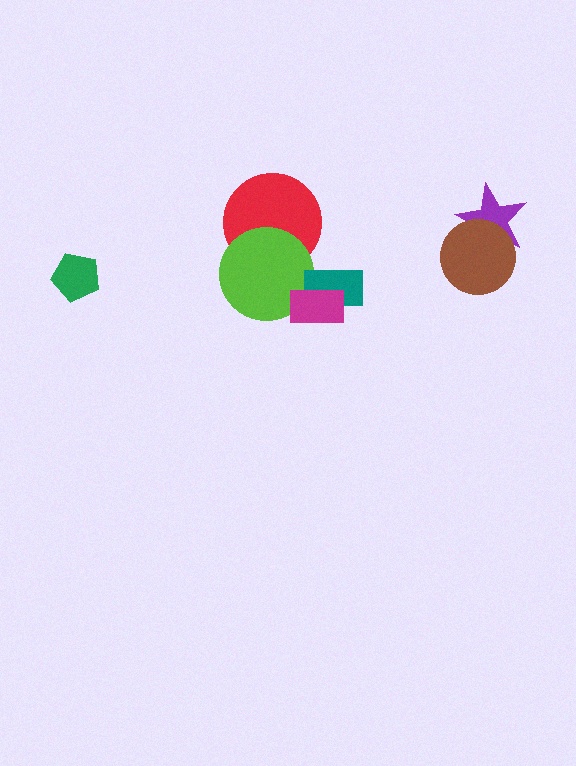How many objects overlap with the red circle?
1 object overlaps with the red circle.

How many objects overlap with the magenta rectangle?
2 objects overlap with the magenta rectangle.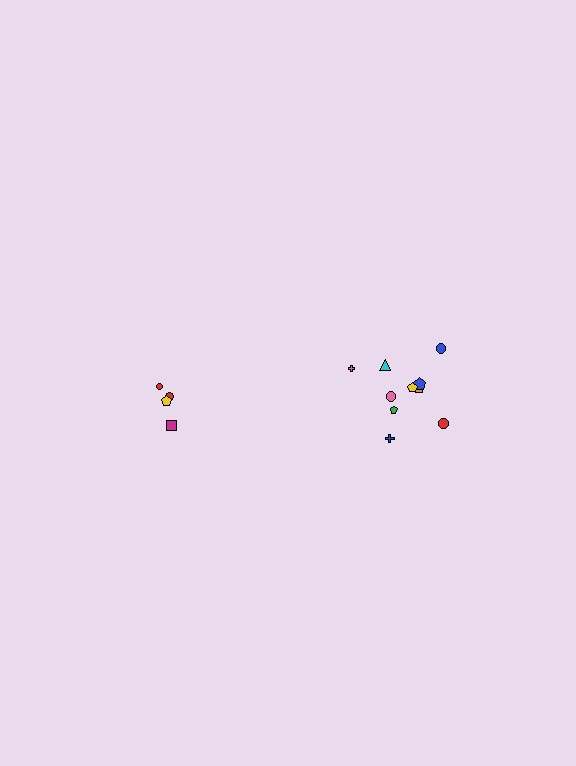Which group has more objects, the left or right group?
The right group.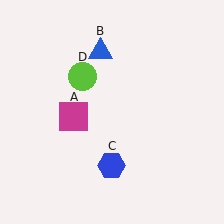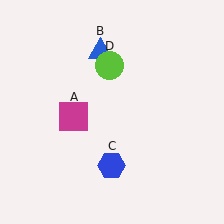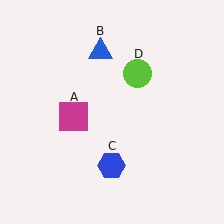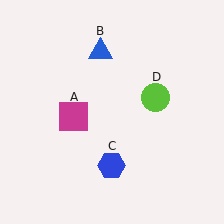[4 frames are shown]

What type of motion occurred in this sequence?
The lime circle (object D) rotated clockwise around the center of the scene.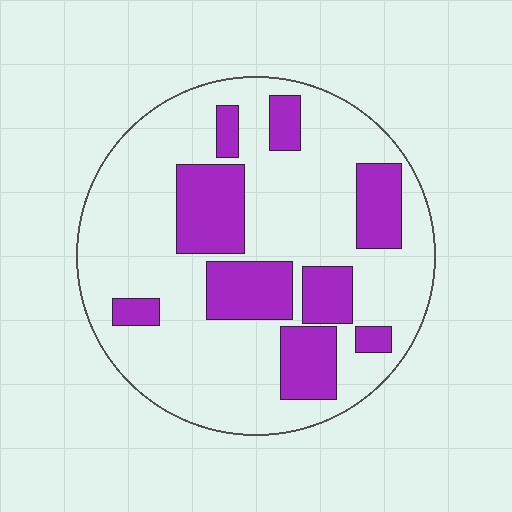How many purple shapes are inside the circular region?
9.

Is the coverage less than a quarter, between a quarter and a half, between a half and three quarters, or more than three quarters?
Between a quarter and a half.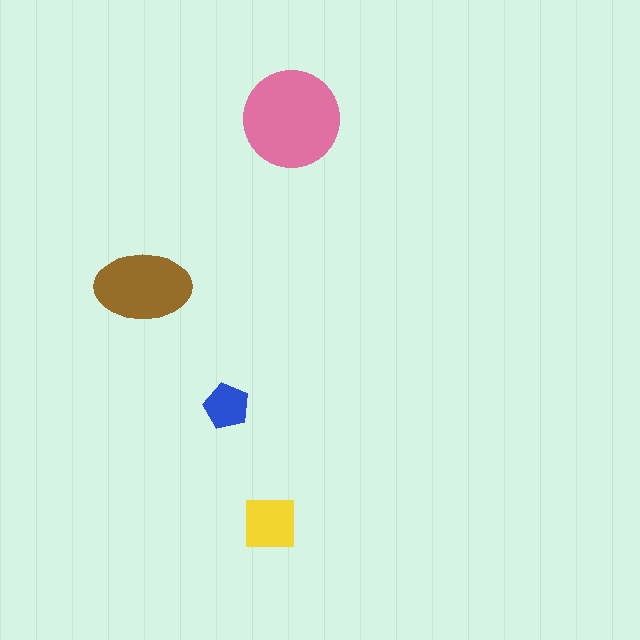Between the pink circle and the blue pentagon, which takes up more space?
The pink circle.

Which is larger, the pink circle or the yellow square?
The pink circle.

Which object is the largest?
The pink circle.